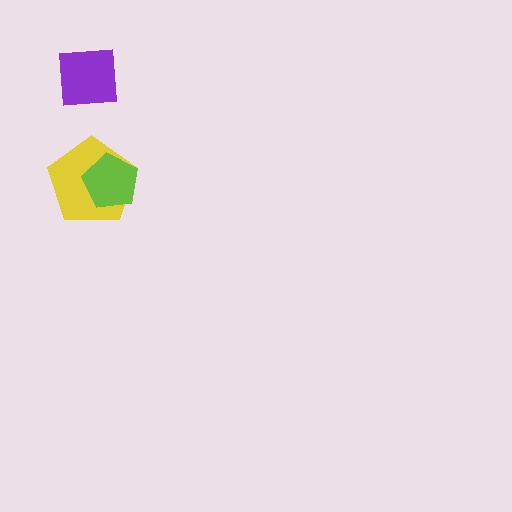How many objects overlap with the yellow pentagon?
1 object overlaps with the yellow pentagon.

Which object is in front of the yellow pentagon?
The lime pentagon is in front of the yellow pentagon.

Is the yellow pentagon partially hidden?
Yes, it is partially covered by another shape.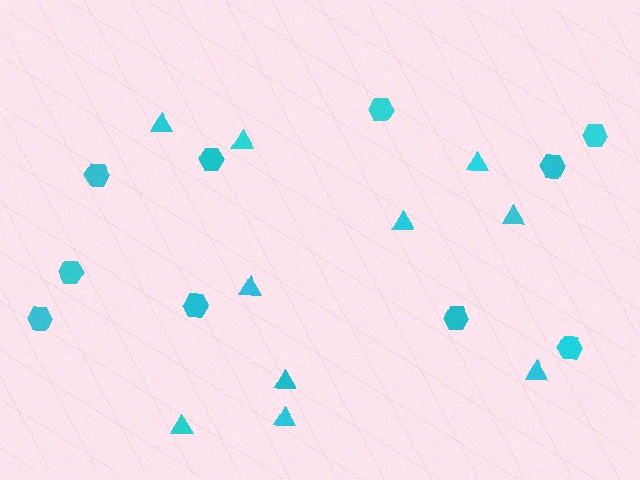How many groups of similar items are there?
There are 2 groups: one group of triangles (10) and one group of hexagons (10).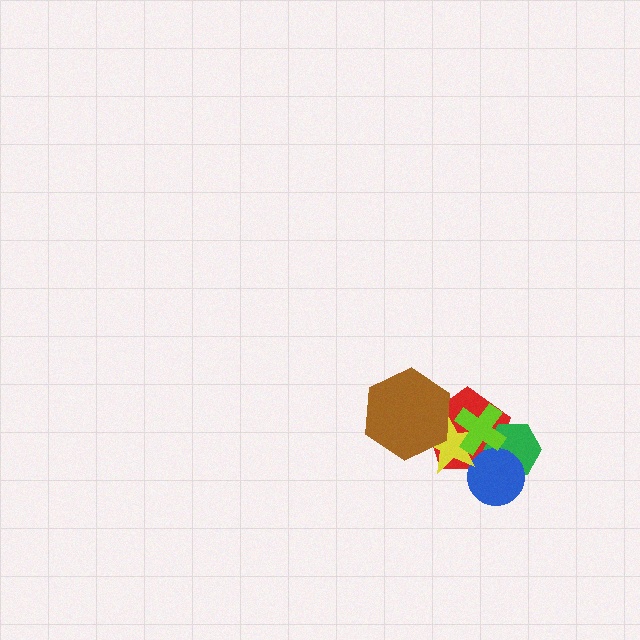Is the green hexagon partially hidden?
Yes, it is partially covered by another shape.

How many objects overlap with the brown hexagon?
2 objects overlap with the brown hexagon.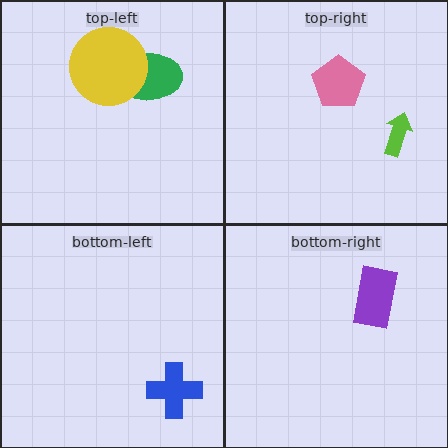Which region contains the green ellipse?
The top-left region.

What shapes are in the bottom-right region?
The purple rectangle.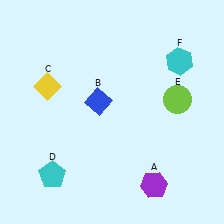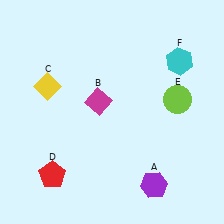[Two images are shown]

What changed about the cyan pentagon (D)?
In Image 1, D is cyan. In Image 2, it changed to red.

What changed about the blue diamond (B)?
In Image 1, B is blue. In Image 2, it changed to magenta.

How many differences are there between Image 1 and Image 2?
There are 2 differences between the two images.